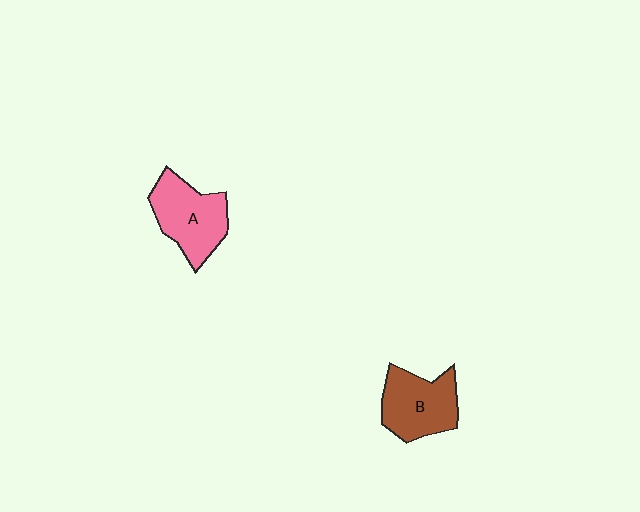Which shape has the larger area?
Shape A (pink).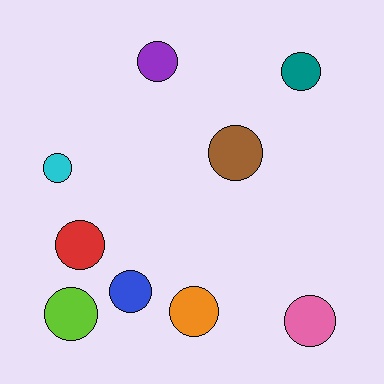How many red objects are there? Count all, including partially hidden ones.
There is 1 red object.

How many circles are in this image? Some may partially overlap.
There are 9 circles.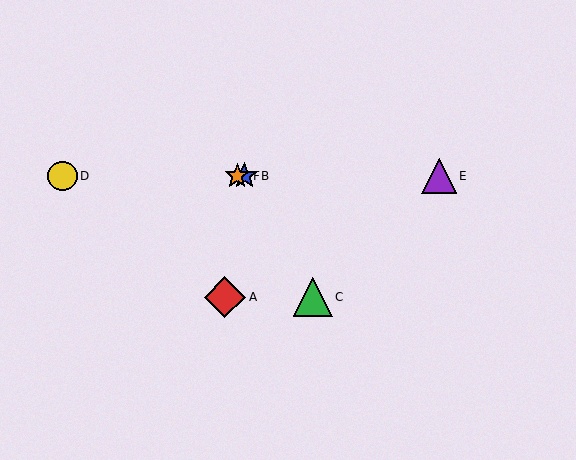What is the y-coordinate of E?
Object E is at y≈176.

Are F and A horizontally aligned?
No, F is at y≈176 and A is at y≈297.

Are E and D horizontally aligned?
Yes, both are at y≈176.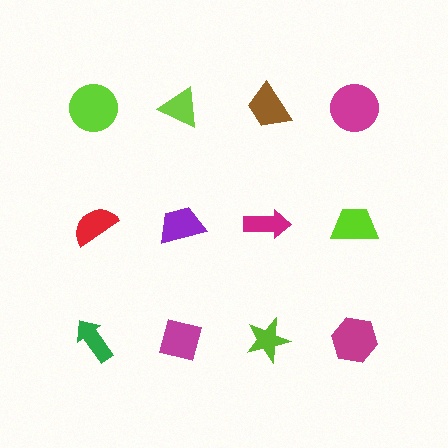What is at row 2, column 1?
A red semicircle.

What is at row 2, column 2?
A purple trapezoid.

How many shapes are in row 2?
4 shapes.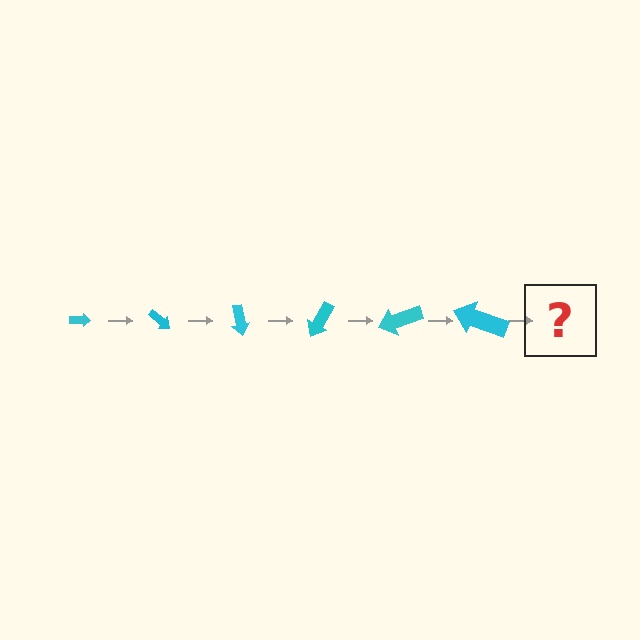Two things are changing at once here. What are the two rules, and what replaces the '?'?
The two rules are that the arrow grows larger each step and it rotates 40 degrees each step. The '?' should be an arrow, larger than the previous one and rotated 240 degrees from the start.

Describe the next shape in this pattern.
It should be an arrow, larger than the previous one and rotated 240 degrees from the start.